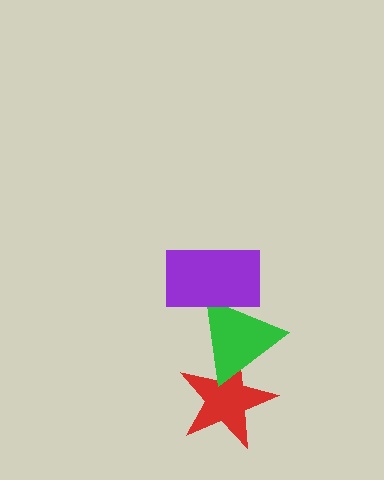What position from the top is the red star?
The red star is 3rd from the top.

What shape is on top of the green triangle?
The purple rectangle is on top of the green triangle.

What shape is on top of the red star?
The green triangle is on top of the red star.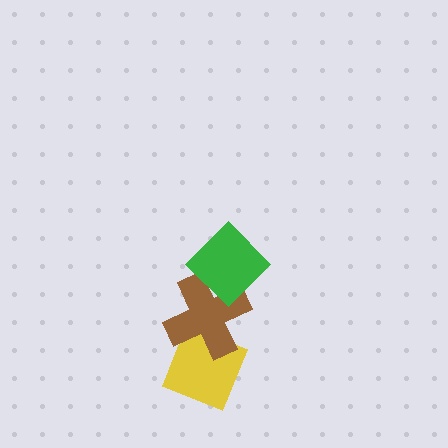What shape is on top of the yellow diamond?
The brown cross is on top of the yellow diamond.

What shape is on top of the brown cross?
The green diamond is on top of the brown cross.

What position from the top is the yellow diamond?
The yellow diamond is 3rd from the top.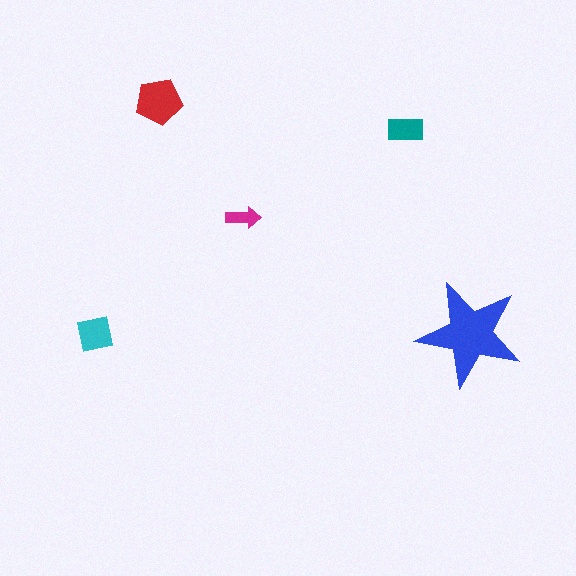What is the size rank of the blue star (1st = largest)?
1st.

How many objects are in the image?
There are 5 objects in the image.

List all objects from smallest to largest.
The magenta arrow, the teal rectangle, the cyan square, the red pentagon, the blue star.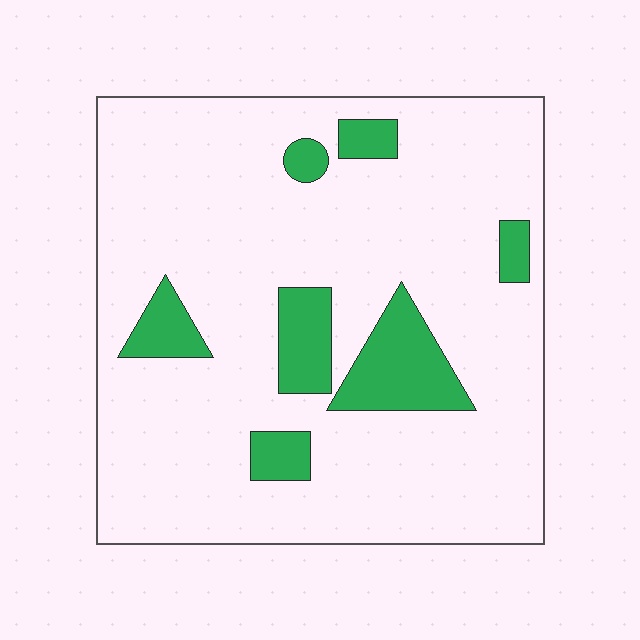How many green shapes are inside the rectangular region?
7.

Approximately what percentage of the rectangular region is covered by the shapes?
Approximately 15%.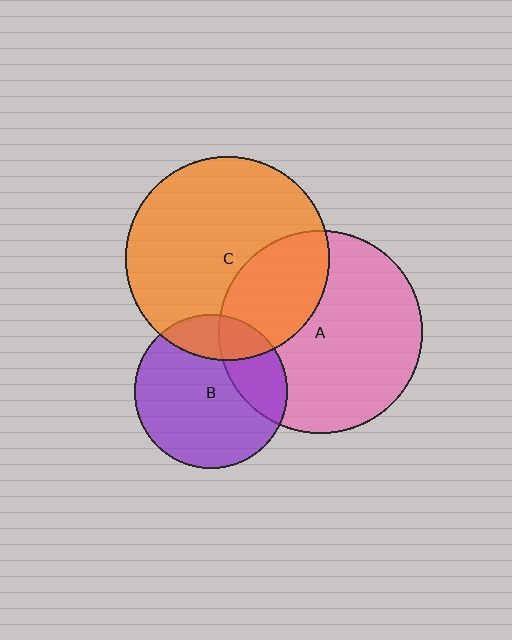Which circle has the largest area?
Circle C (orange).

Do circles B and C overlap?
Yes.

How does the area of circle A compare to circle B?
Approximately 1.7 times.